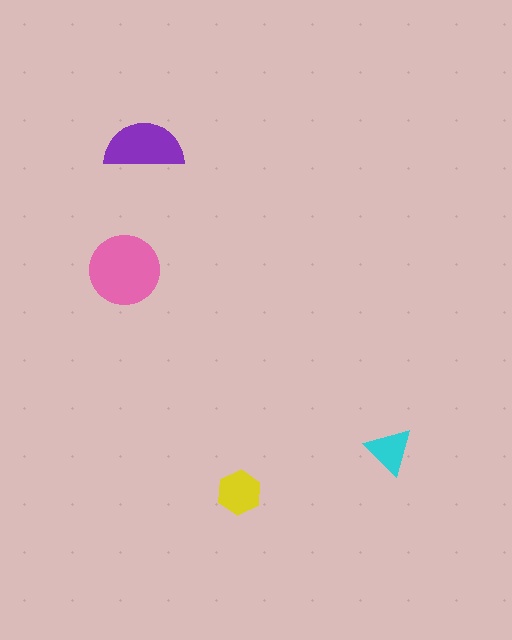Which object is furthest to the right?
The cyan triangle is rightmost.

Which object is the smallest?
The cyan triangle.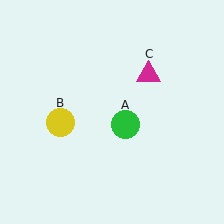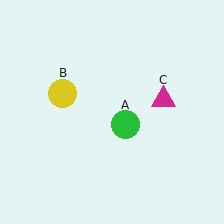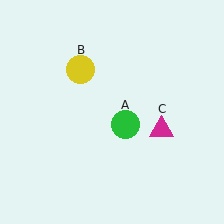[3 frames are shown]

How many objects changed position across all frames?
2 objects changed position: yellow circle (object B), magenta triangle (object C).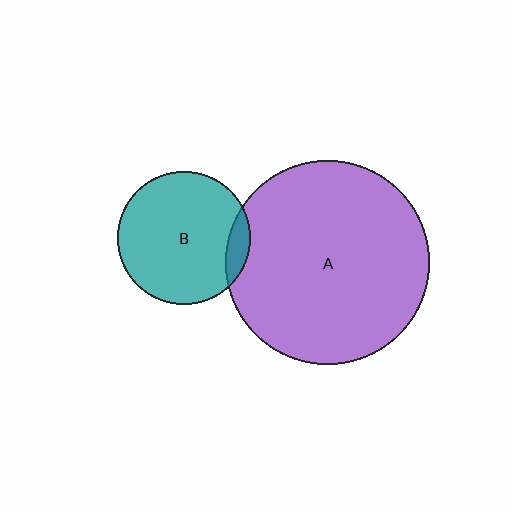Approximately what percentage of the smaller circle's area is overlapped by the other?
Approximately 10%.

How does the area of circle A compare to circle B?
Approximately 2.4 times.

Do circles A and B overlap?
Yes.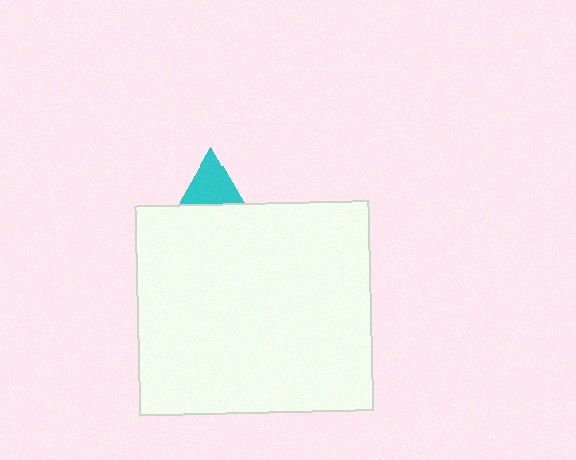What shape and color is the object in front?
The object in front is a white rectangle.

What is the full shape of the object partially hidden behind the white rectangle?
The partially hidden object is a cyan triangle.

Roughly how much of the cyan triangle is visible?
A small part of it is visible (roughly 33%).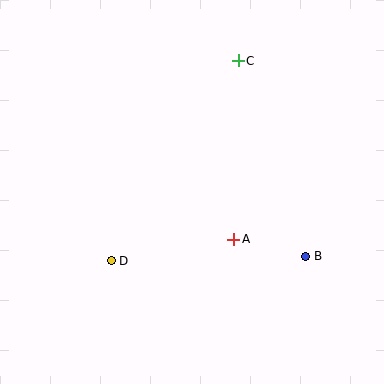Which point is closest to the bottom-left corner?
Point D is closest to the bottom-left corner.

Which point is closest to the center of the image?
Point A at (234, 239) is closest to the center.